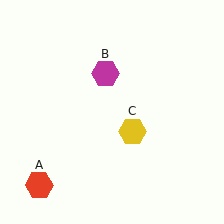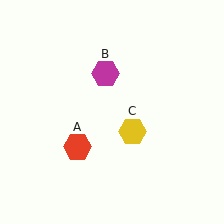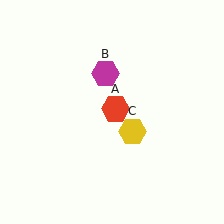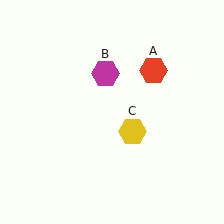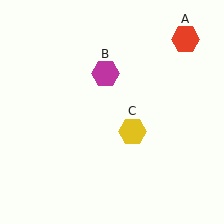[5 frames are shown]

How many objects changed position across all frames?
1 object changed position: red hexagon (object A).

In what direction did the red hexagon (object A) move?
The red hexagon (object A) moved up and to the right.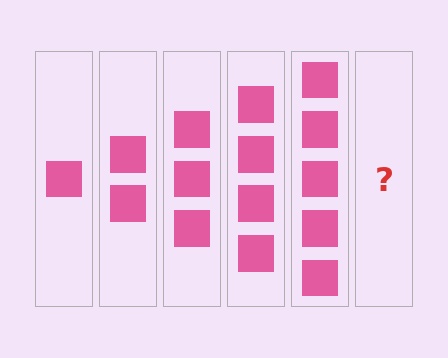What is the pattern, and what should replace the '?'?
The pattern is that each step adds one more square. The '?' should be 6 squares.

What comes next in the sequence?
The next element should be 6 squares.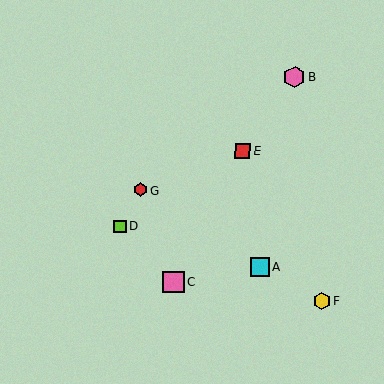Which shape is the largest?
The pink square (labeled C) is the largest.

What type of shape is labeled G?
Shape G is a red hexagon.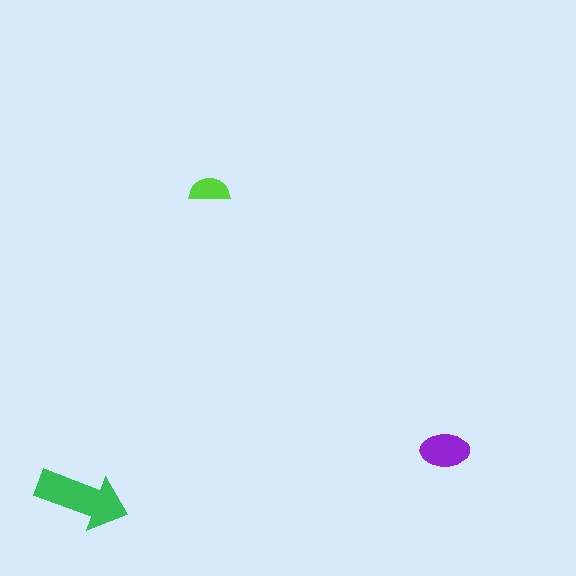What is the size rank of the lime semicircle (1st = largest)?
3rd.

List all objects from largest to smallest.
The green arrow, the purple ellipse, the lime semicircle.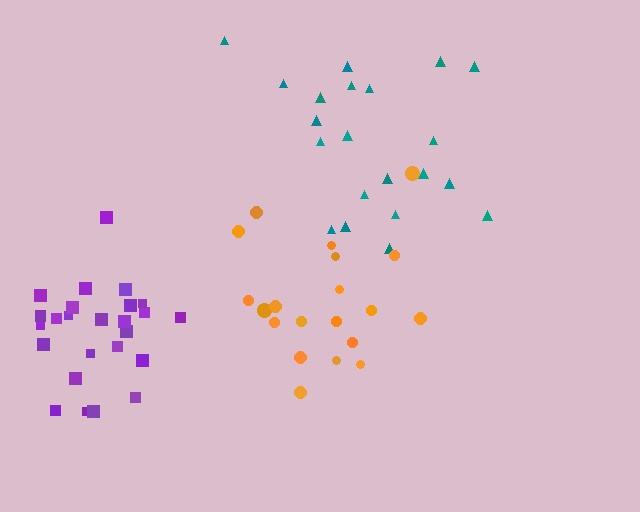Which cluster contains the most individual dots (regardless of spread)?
Purple (26).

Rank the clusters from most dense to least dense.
purple, teal, orange.